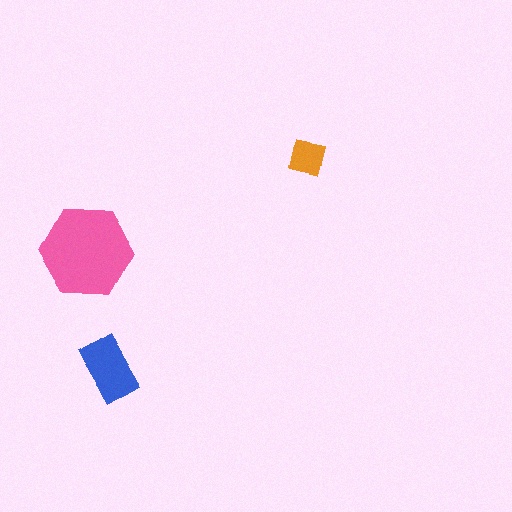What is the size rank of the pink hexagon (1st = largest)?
1st.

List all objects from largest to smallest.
The pink hexagon, the blue rectangle, the orange square.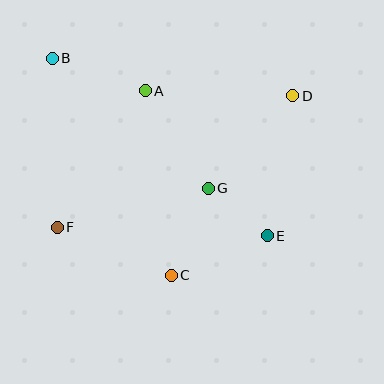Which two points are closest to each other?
Points E and G are closest to each other.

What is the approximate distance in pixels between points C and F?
The distance between C and F is approximately 123 pixels.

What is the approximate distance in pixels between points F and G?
The distance between F and G is approximately 156 pixels.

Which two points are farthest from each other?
Points B and E are farthest from each other.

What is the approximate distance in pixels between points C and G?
The distance between C and G is approximately 95 pixels.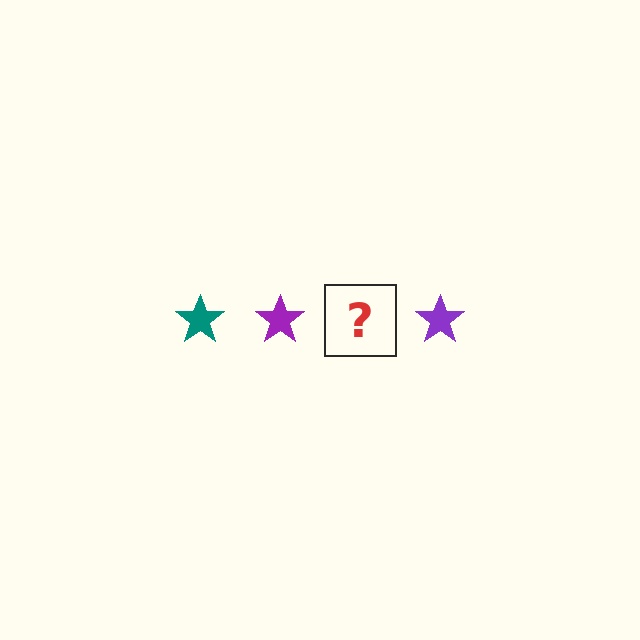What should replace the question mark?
The question mark should be replaced with a teal star.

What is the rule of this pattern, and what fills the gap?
The rule is that the pattern cycles through teal, purple stars. The gap should be filled with a teal star.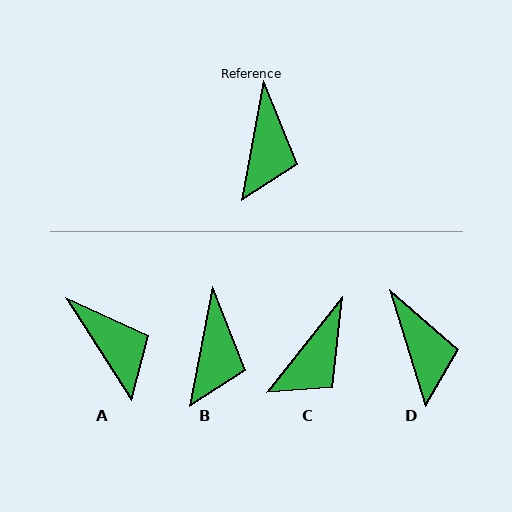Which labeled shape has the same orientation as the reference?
B.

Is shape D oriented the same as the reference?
No, it is off by about 28 degrees.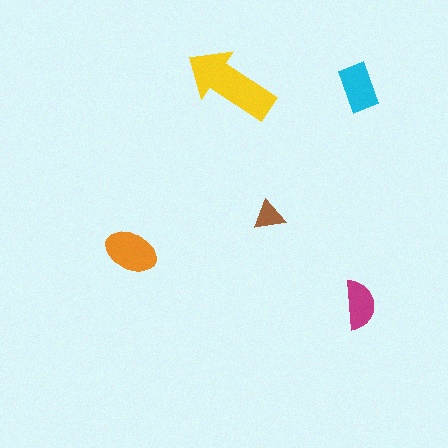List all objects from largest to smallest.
The yellow arrow, the orange ellipse, the cyan rectangle, the magenta semicircle, the brown triangle.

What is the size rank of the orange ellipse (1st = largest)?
2nd.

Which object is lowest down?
The magenta semicircle is bottommost.